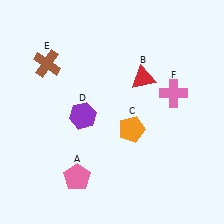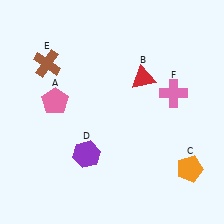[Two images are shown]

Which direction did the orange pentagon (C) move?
The orange pentagon (C) moved right.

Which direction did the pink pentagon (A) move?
The pink pentagon (A) moved up.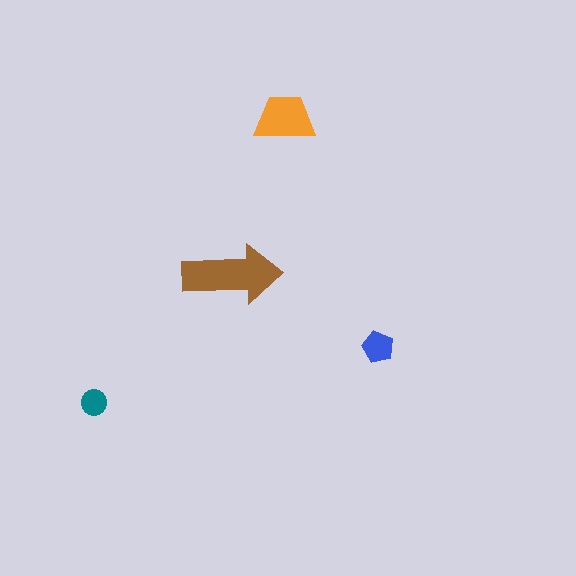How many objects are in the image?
There are 4 objects in the image.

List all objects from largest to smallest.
The brown arrow, the orange trapezoid, the blue pentagon, the teal circle.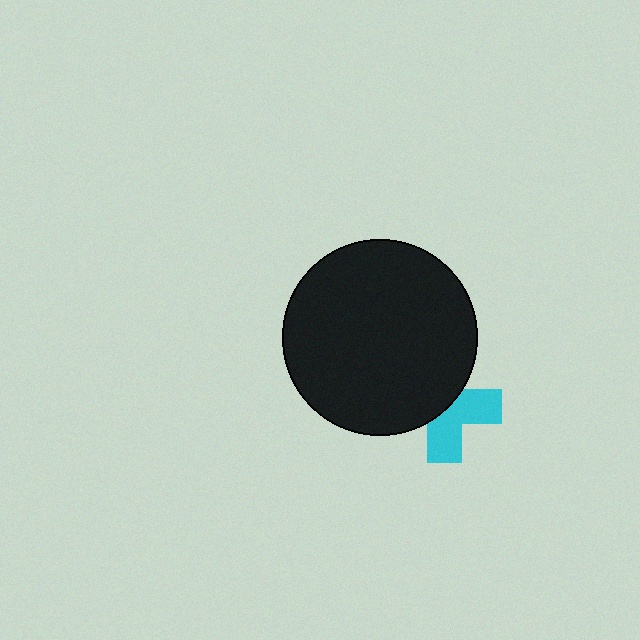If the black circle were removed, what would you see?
You would see the complete cyan cross.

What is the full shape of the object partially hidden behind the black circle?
The partially hidden object is a cyan cross.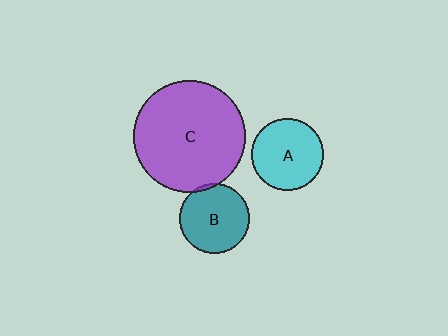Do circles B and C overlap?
Yes.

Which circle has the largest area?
Circle C (purple).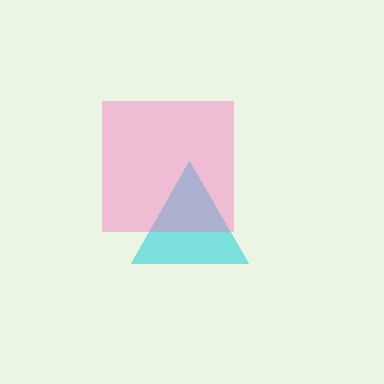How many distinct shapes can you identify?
There are 2 distinct shapes: a cyan triangle, a pink square.